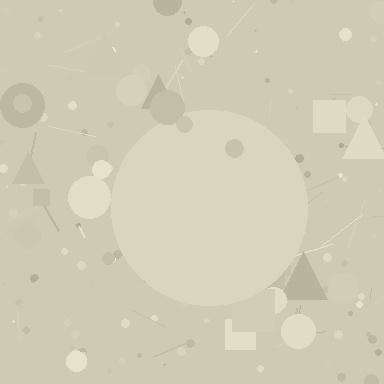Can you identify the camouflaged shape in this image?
The camouflaged shape is a circle.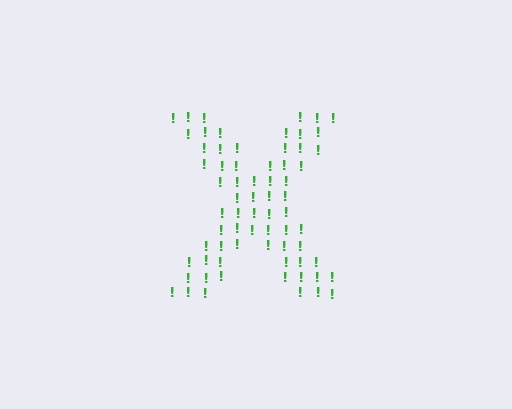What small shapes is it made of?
It is made of small exclamation marks.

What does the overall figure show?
The overall figure shows the letter X.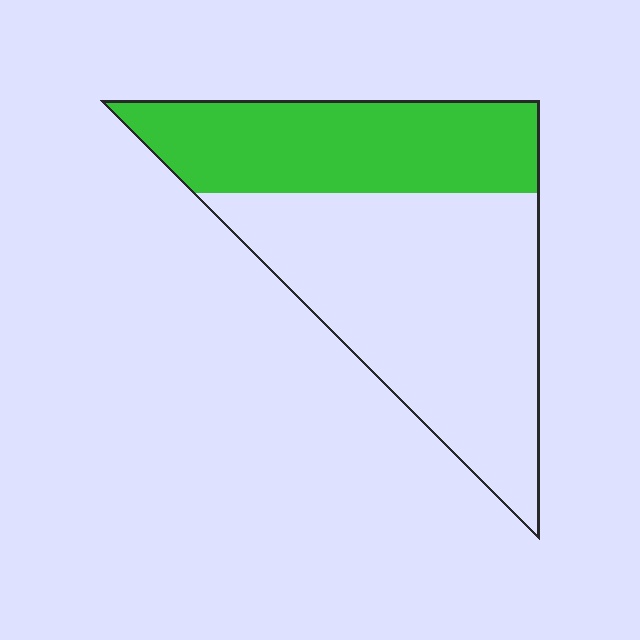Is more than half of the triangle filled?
No.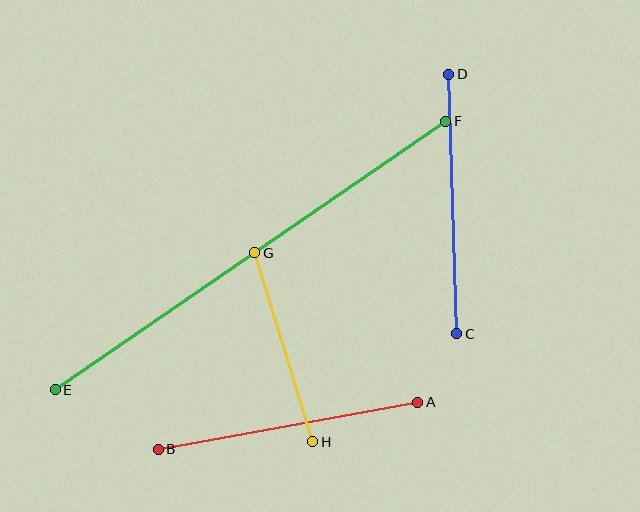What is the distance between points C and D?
The distance is approximately 260 pixels.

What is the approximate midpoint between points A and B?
The midpoint is at approximately (288, 426) pixels.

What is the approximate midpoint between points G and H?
The midpoint is at approximately (284, 347) pixels.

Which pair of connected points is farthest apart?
Points E and F are farthest apart.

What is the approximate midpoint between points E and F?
The midpoint is at approximately (250, 256) pixels.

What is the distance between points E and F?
The distance is approximately 474 pixels.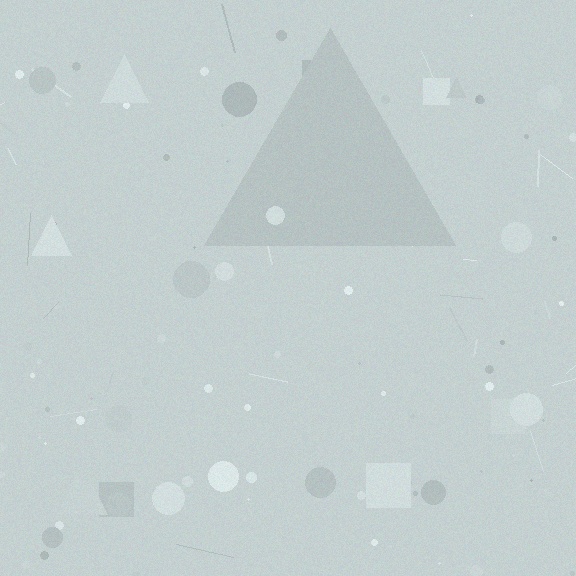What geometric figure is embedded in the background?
A triangle is embedded in the background.